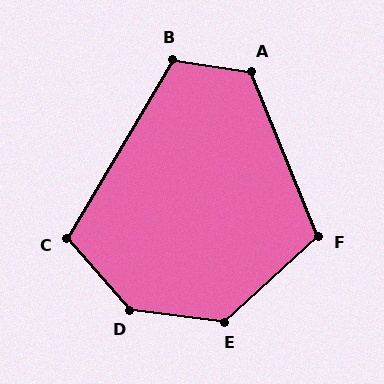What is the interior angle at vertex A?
Approximately 121 degrees (obtuse).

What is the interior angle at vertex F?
Approximately 110 degrees (obtuse).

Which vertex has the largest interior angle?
D, at approximately 138 degrees.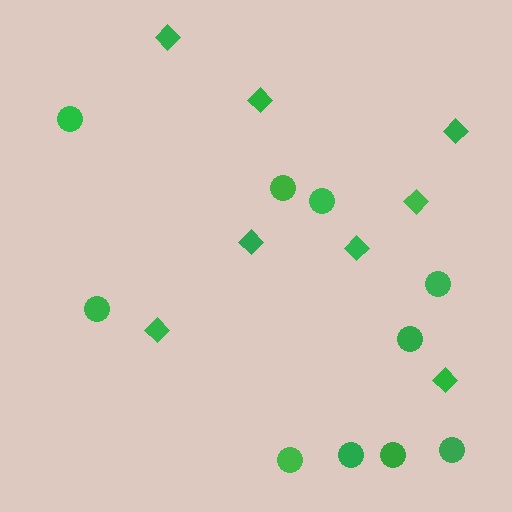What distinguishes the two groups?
There are 2 groups: one group of diamonds (8) and one group of circles (10).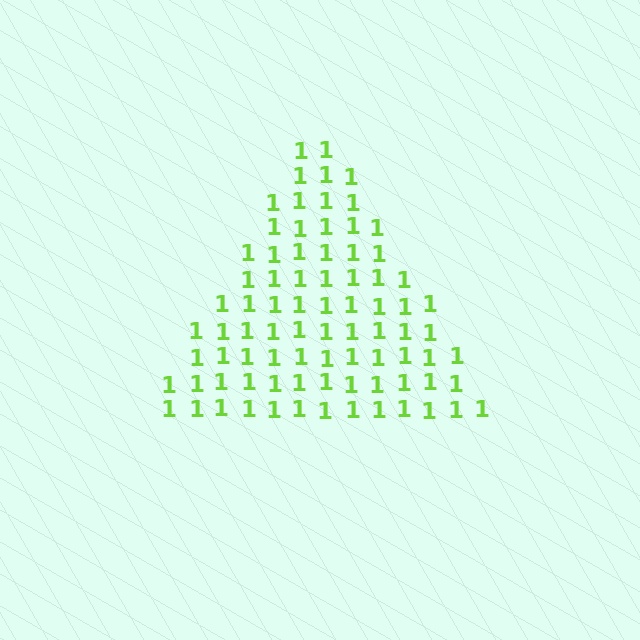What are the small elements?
The small elements are digit 1's.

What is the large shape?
The large shape is a triangle.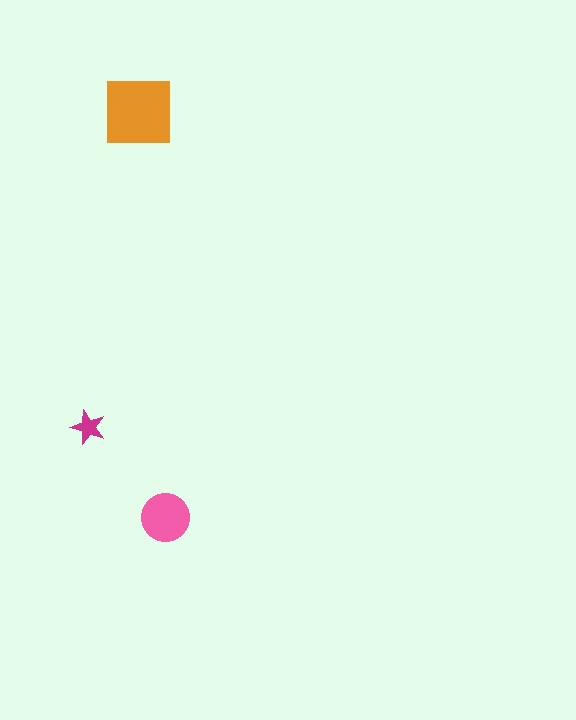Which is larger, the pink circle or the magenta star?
The pink circle.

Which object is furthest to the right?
The pink circle is rightmost.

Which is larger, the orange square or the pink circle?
The orange square.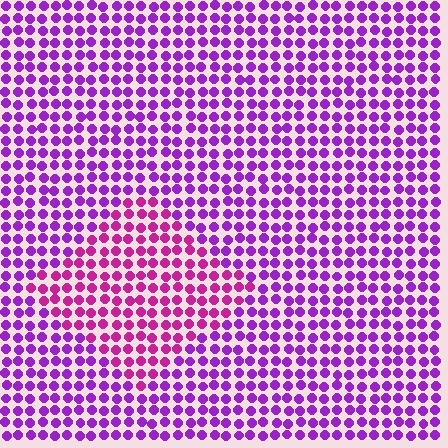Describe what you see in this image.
The image is filled with small purple elements in a uniform arrangement. A diamond-shaped region is visible where the elements are tinted to a slightly different hue, forming a subtle color boundary.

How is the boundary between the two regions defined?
The boundary is defined purely by a slight shift in hue (about 32 degrees). Spacing, size, and orientation are identical on both sides.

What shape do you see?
I see a diamond.